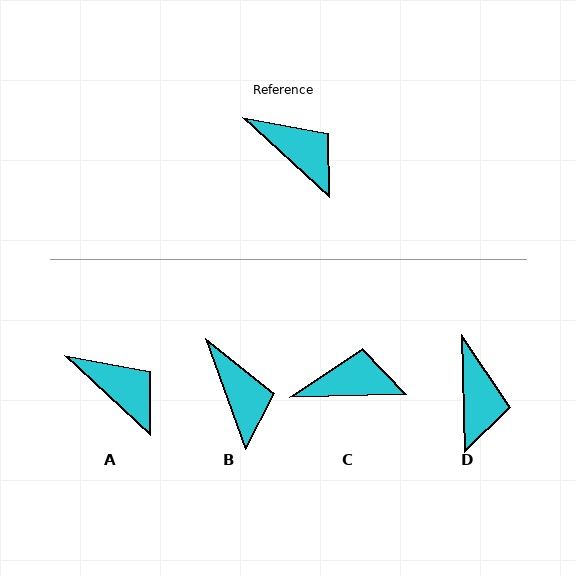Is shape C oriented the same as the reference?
No, it is off by about 44 degrees.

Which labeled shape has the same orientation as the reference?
A.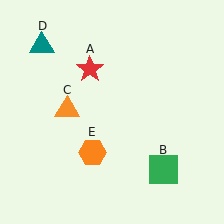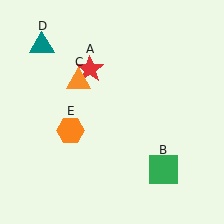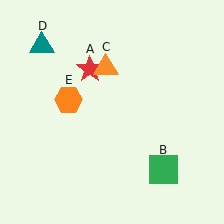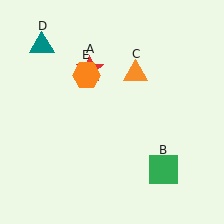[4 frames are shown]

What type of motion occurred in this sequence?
The orange triangle (object C), orange hexagon (object E) rotated clockwise around the center of the scene.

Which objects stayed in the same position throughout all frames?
Red star (object A) and green square (object B) and teal triangle (object D) remained stationary.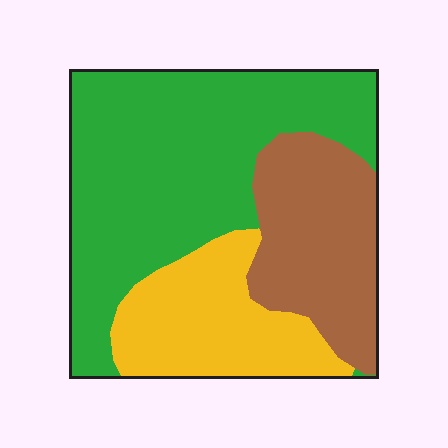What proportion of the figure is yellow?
Yellow takes up less than a quarter of the figure.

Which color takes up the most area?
Green, at roughly 50%.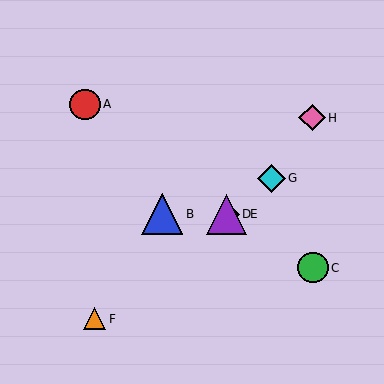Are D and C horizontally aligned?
No, D is at y≈214 and C is at y≈268.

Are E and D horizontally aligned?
Yes, both are at y≈214.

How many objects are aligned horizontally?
3 objects (B, D, E) are aligned horizontally.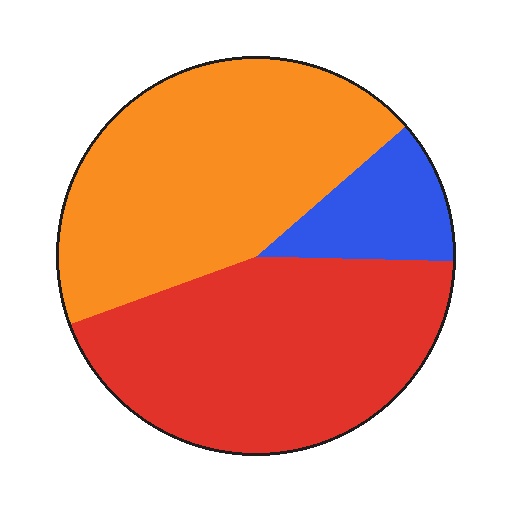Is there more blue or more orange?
Orange.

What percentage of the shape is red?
Red covers 44% of the shape.